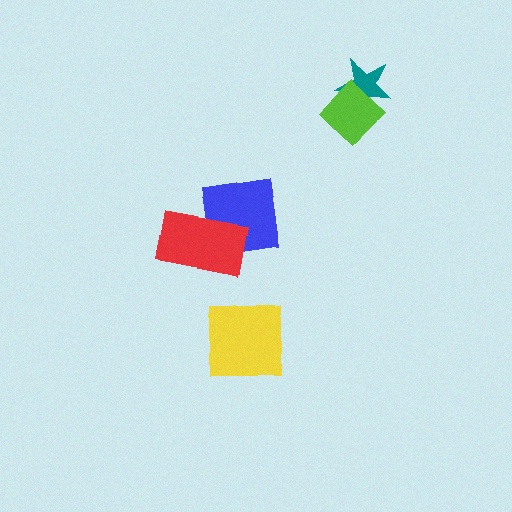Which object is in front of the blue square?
The red rectangle is in front of the blue square.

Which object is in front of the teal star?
The lime diamond is in front of the teal star.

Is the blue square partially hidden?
Yes, it is partially covered by another shape.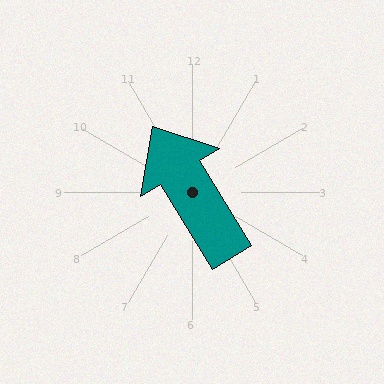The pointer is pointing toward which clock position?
Roughly 11 o'clock.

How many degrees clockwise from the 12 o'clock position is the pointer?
Approximately 329 degrees.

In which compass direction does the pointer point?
Northwest.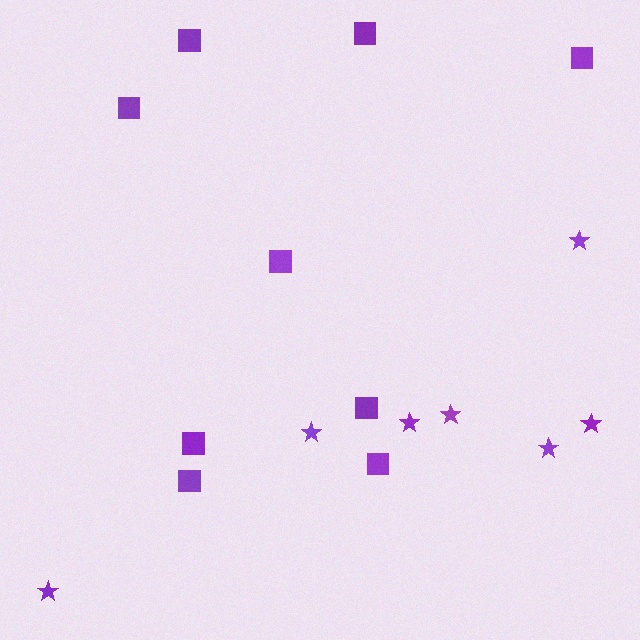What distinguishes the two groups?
There are 2 groups: one group of stars (7) and one group of squares (9).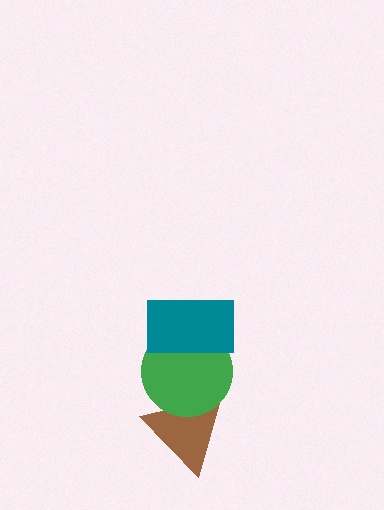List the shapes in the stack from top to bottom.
From top to bottom: the teal rectangle, the green circle, the brown triangle.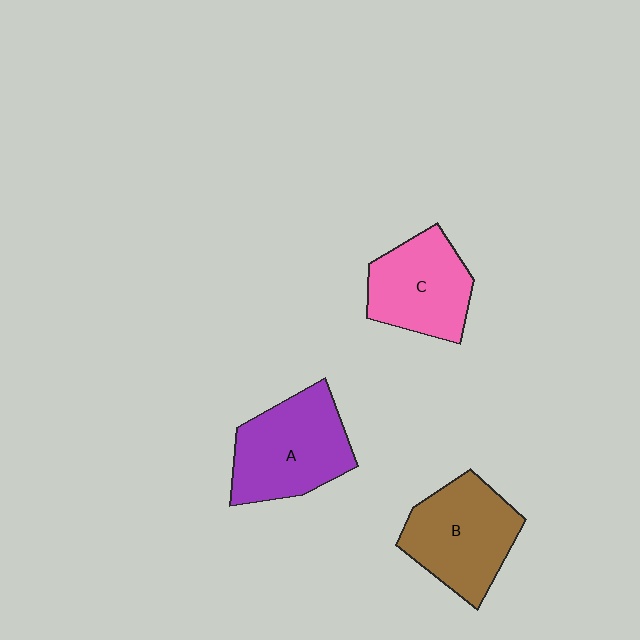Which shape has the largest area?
Shape A (purple).